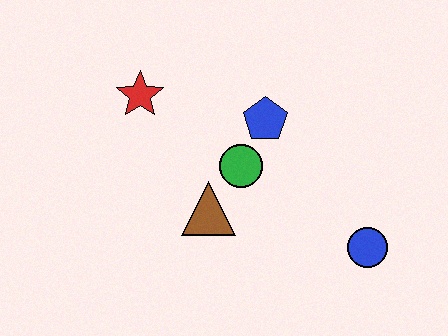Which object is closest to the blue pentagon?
The green circle is closest to the blue pentagon.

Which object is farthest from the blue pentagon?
The blue circle is farthest from the blue pentagon.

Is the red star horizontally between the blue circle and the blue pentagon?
No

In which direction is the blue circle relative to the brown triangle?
The blue circle is to the right of the brown triangle.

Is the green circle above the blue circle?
Yes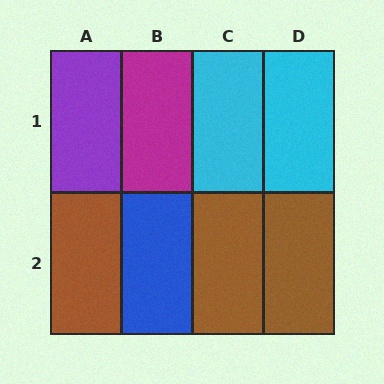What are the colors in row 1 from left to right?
Purple, magenta, cyan, cyan.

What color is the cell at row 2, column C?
Brown.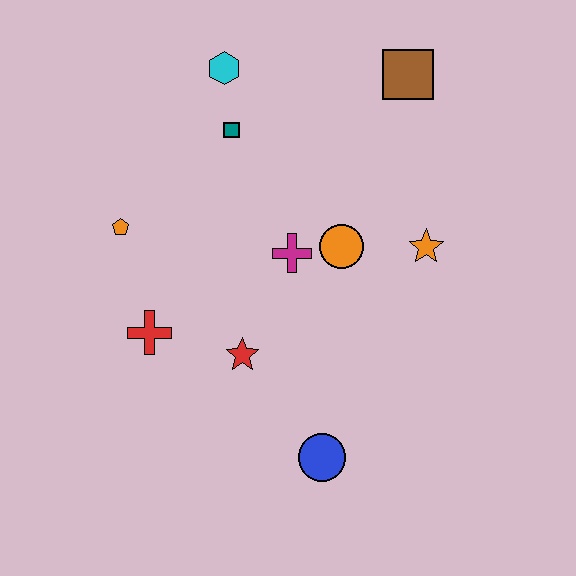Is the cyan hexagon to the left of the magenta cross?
Yes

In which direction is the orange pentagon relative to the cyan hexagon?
The orange pentagon is below the cyan hexagon.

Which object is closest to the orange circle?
The magenta cross is closest to the orange circle.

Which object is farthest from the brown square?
The blue circle is farthest from the brown square.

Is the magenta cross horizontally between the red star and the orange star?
Yes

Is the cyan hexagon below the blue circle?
No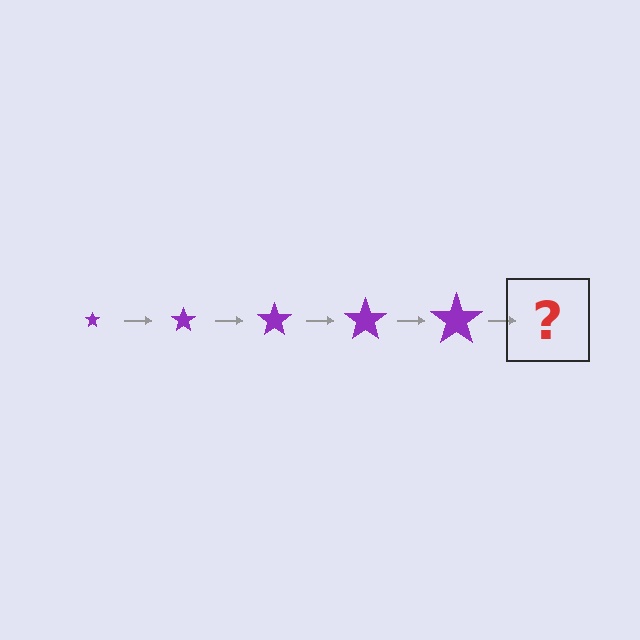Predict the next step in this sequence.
The next step is a purple star, larger than the previous one.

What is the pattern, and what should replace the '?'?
The pattern is that the star gets progressively larger each step. The '?' should be a purple star, larger than the previous one.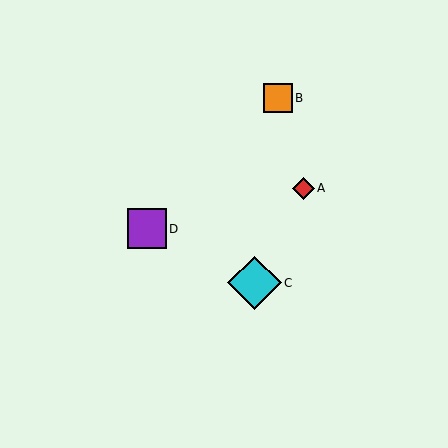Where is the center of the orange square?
The center of the orange square is at (278, 98).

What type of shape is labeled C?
Shape C is a cyan diamond.